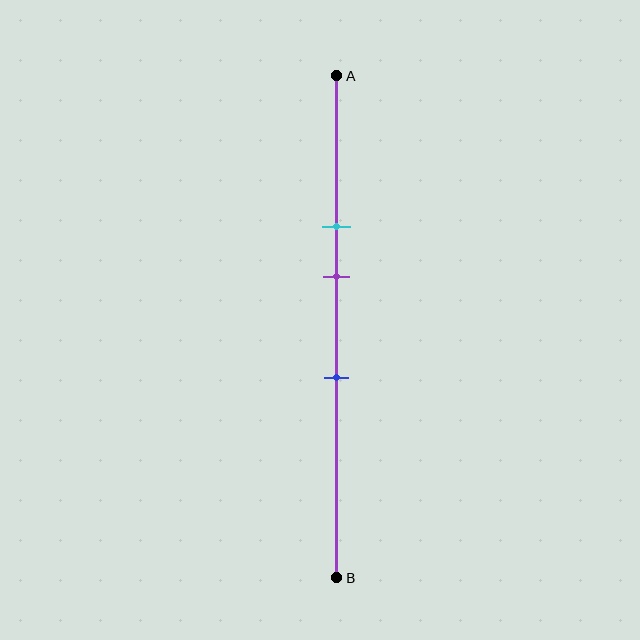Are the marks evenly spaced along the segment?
Yes, the marks are approximately evenly spaced.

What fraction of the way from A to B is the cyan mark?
The cyan mark is approximately 30% (0.3) of the way from A to B.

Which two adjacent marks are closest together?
The cyan and purple marks are the closest adjacent pair.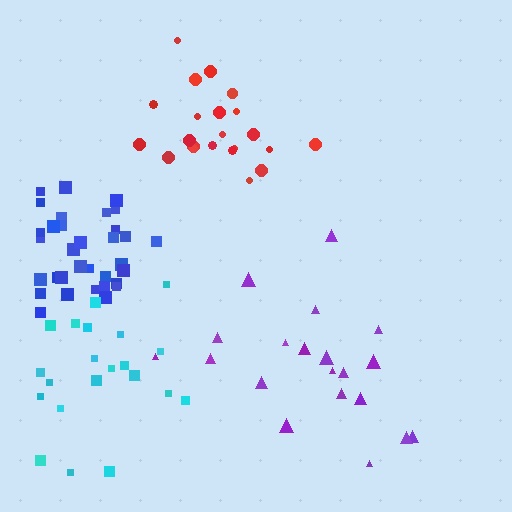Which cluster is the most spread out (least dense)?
Purple.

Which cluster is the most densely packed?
Blue.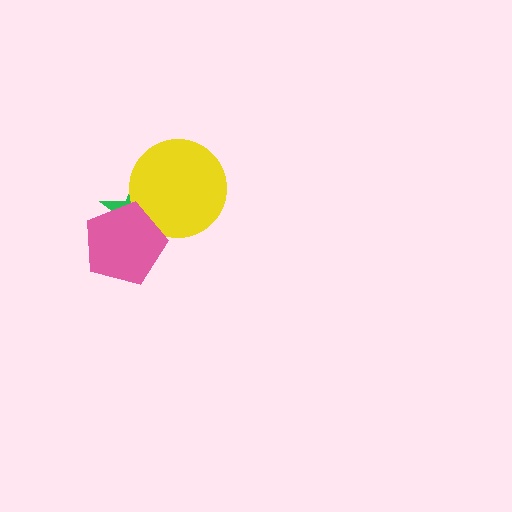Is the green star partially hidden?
Yes, it is partially covered by another shape.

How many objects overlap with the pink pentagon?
2 objects overlap with the pink pentagon.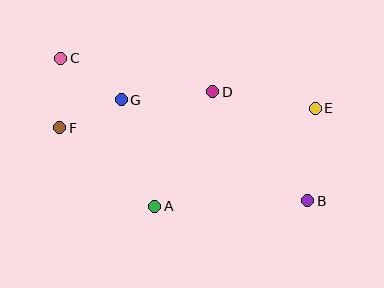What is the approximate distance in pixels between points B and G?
The distance between B and G is approximately 212 pixels.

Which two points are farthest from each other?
Points B and C are farthest from each other.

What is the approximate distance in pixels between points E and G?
The distance between E and G is approximately 194 pixels.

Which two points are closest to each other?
Points F and G are closest to each other.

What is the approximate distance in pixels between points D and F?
The distance between D and F is approximately 157 pixels.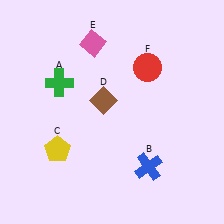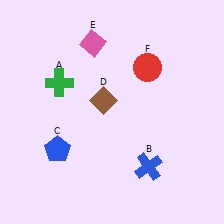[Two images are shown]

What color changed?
The pentagon (C) changed from yellow in Image 1 to blue in Image 2.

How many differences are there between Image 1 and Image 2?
There is 1 difference between the two images.